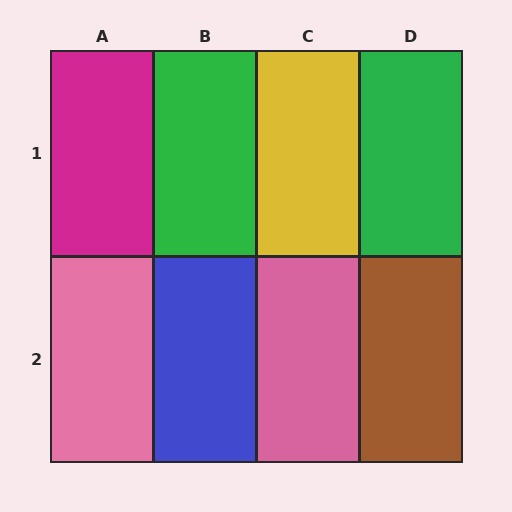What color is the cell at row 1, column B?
Green.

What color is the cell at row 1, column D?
Green.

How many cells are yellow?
1 cell is yellow.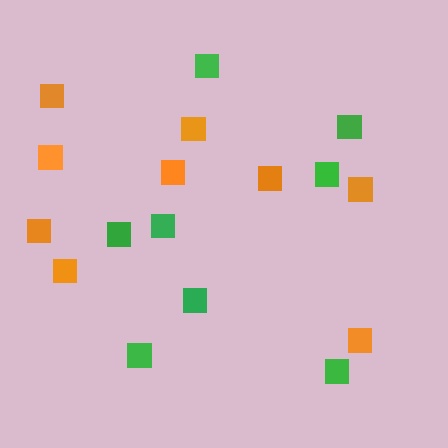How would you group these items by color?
There are 2 groups: one group of green squares (8) and one group of orange squares (9).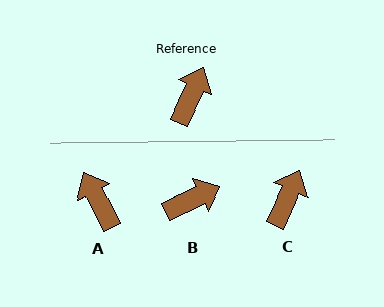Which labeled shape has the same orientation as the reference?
C.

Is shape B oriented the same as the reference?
No, it is off by about 40 degrees.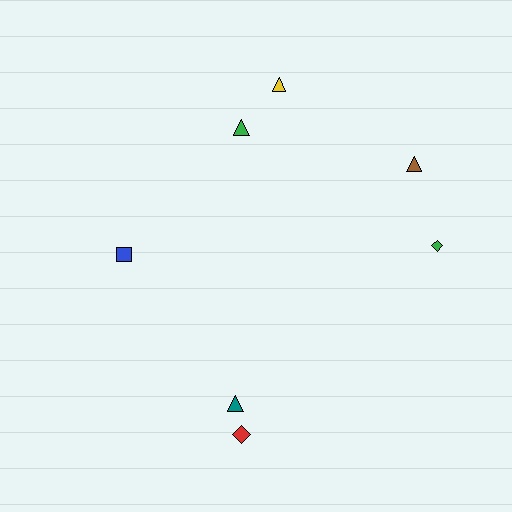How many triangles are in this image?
There are 4 triangles.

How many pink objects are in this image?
There are no pink objects.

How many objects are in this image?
There are 7 objects.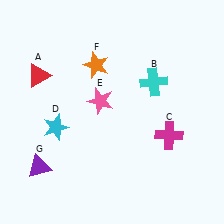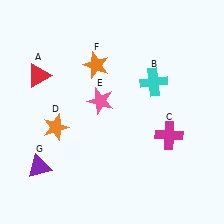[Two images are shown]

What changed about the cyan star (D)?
In Image 1, D is cyan. In Image 2, it changed to orange.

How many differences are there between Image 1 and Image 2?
There is 1 difference between the two images.